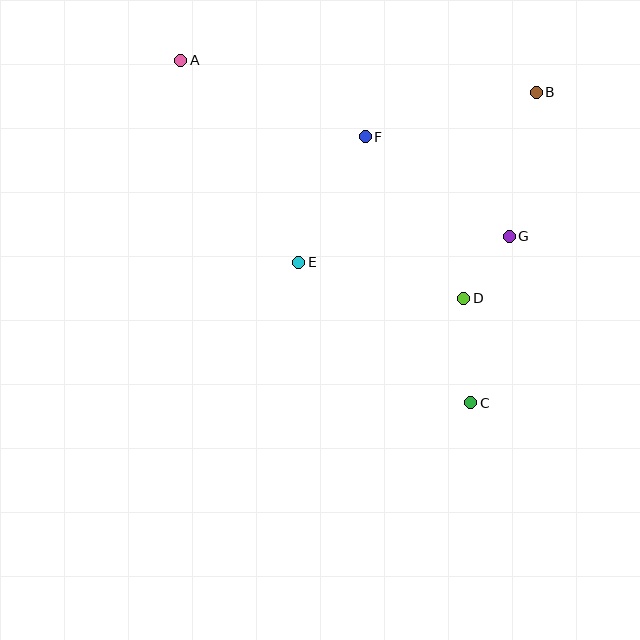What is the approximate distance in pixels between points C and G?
The distance between C and G is approximately 171 pixels.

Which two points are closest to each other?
Points D and G are closest to each other.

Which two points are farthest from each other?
Points A and C are farthest from each other.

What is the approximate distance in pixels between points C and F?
The distance between C and F is approximately 286 pixels.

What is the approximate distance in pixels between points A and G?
The distance between A and G is approximately 372 pixels.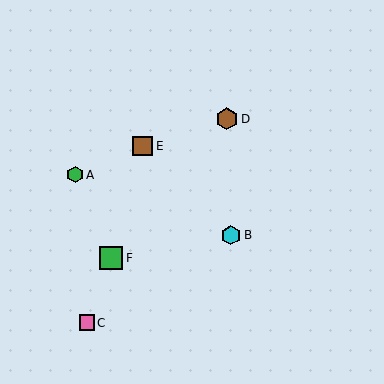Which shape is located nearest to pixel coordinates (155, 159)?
The brown square (labeled E) at (143, 146) is nearest to that location.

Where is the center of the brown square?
The center of the brown square is at (143, 146).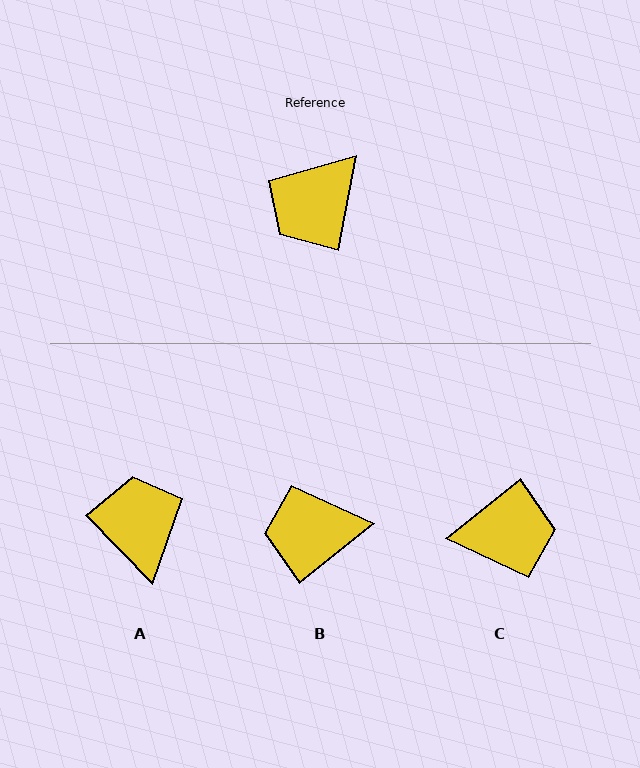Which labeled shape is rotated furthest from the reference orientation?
C, about 139 degrees away.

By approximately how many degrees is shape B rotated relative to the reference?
Approximately 40 degrees clockwise.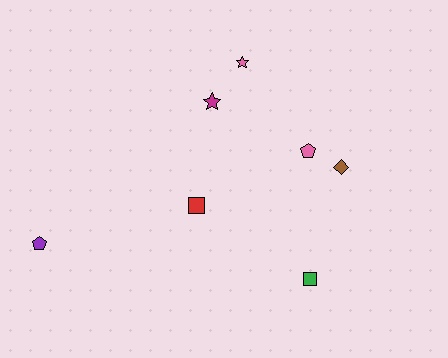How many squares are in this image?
There are 2 squares.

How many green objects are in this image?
There is 1 green object.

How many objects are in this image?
There are 7 objects.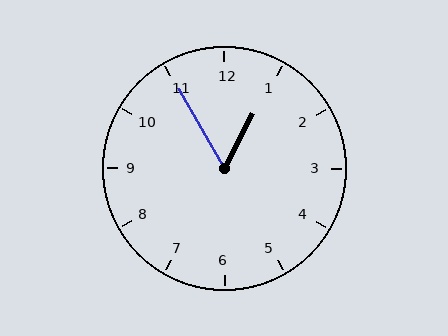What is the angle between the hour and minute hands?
Approximately 58 degrees.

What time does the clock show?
12:55.